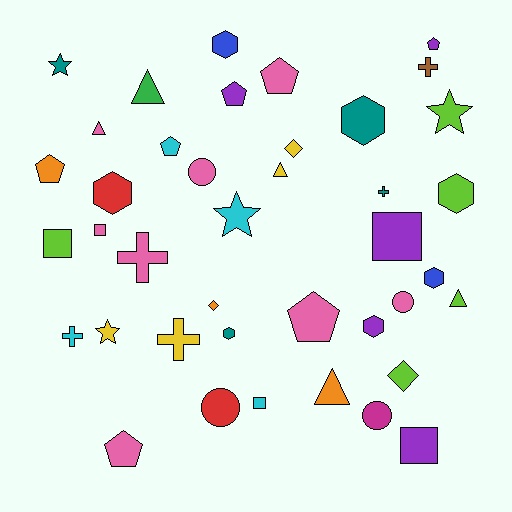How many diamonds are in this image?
There are 3 diamonds.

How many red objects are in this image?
There are 2 red objects.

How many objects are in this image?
There are 40 objects.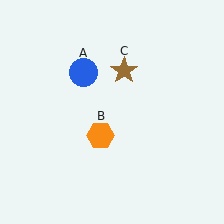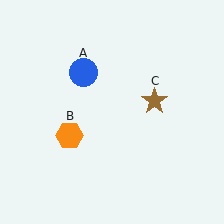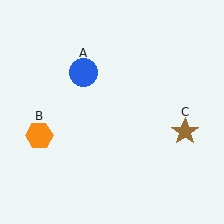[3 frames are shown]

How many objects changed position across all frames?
2 objects changed position: orange hexagon (object B), brown star (object C).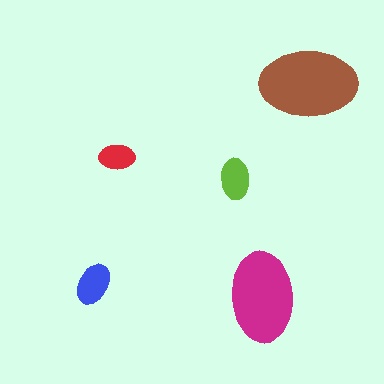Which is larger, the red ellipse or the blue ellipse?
The blue one.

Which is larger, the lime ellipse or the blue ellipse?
The blue one.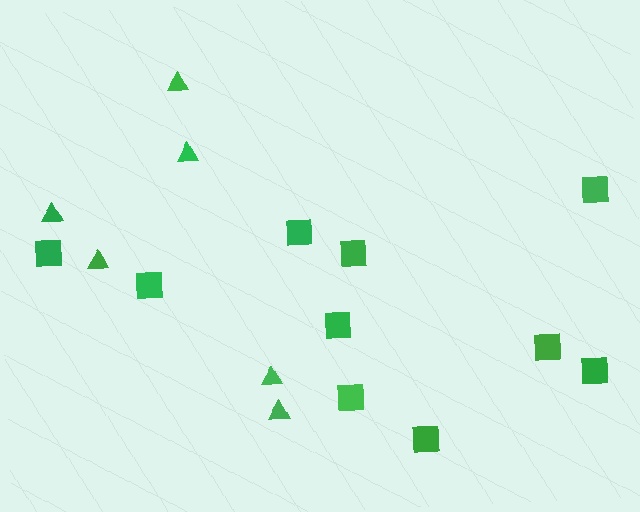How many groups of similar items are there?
There are 2 groups: one group of squares (10) and one group of triangles (6).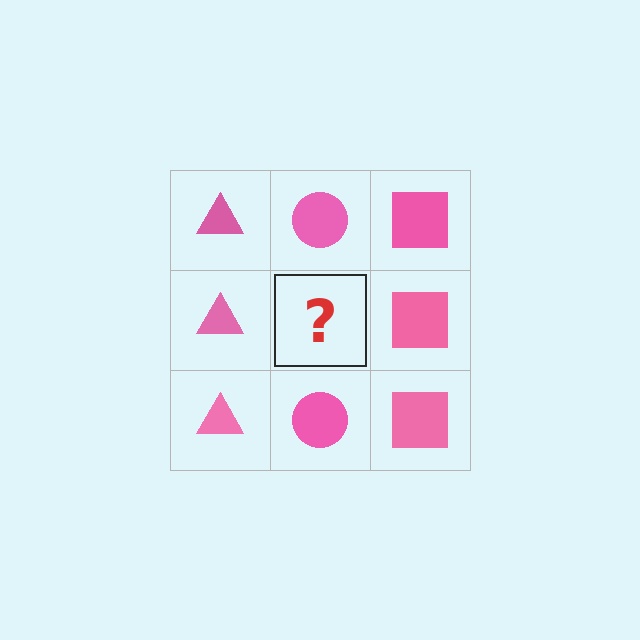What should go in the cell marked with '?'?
The missing cell should contain a pink circle.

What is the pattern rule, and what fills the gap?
The rule is that each column has a consistent shape. The gap should be filled with a pink circle.